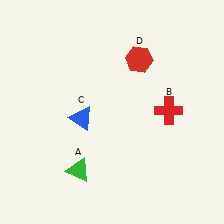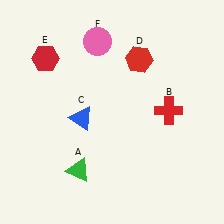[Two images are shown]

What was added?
A red hexagon (E), a pink circle (F) were added in Image 2.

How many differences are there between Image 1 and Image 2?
There are 2 differences between the two images.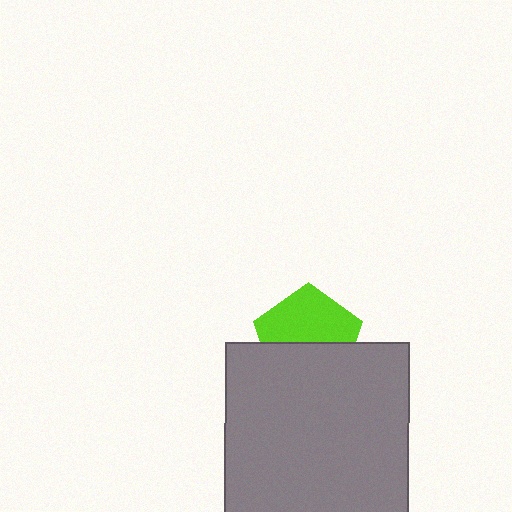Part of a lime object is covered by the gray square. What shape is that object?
It is a pentagon.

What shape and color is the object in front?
The object in front is a gray square.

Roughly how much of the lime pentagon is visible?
About half of it is visible (roughly 54%).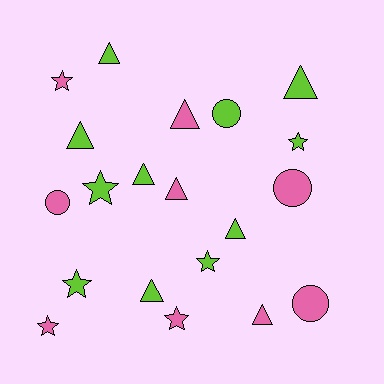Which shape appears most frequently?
Triangle, with 9 objects.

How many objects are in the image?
There are 20 objects.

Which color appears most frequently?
Lime, with 11 objects.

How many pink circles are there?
There are 3 pink circles.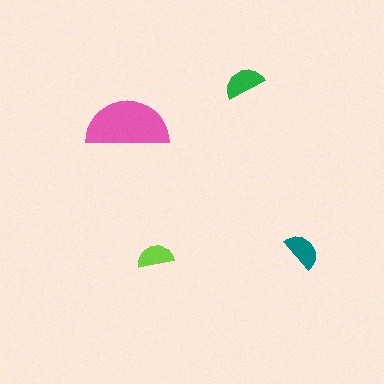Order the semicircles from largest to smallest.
the pink one, the green one, the teal one, the lime one.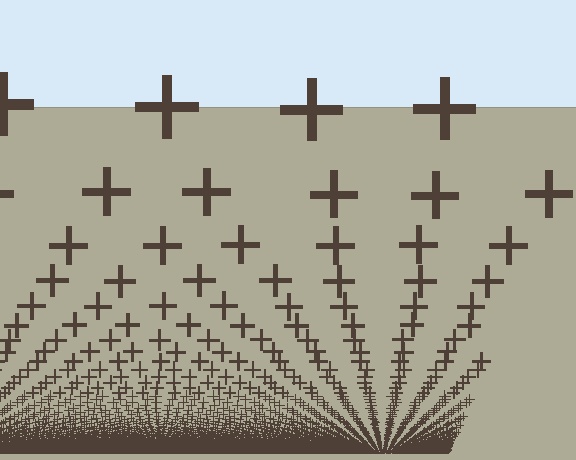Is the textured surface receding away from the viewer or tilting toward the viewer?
The surface appears to tilt toward the viewer. Texture elements get larger and sparser toward the top.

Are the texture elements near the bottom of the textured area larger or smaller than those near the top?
Smaller. The gradient is inverted — elements near the bottom are smaller and denser.